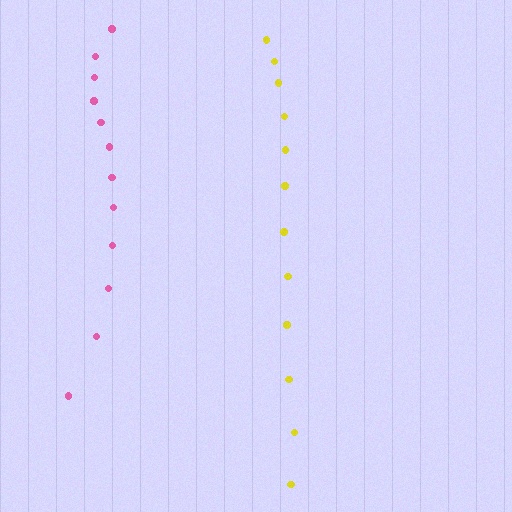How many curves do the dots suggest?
There are 2 distinct paths.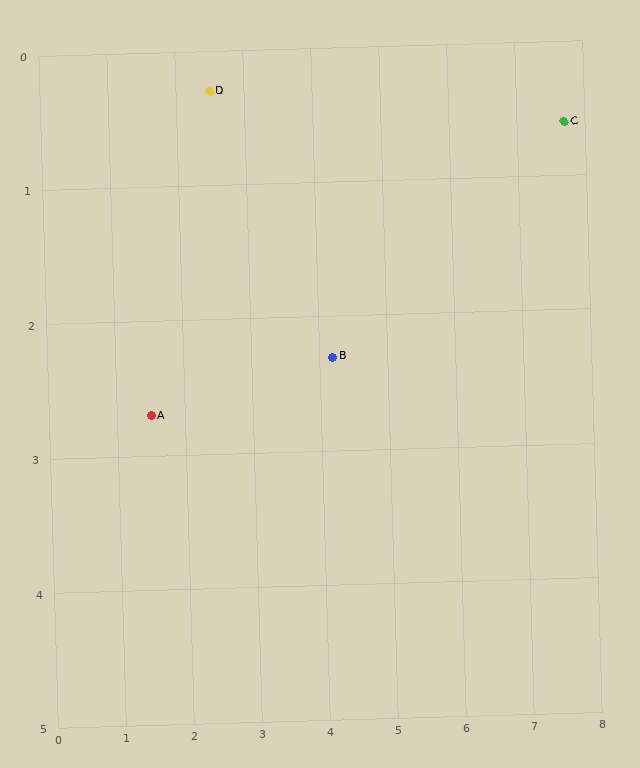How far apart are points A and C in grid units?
Points A and C are about 6.5 grid units apart.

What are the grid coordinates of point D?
Point D is at approximately (2.5, 0.3).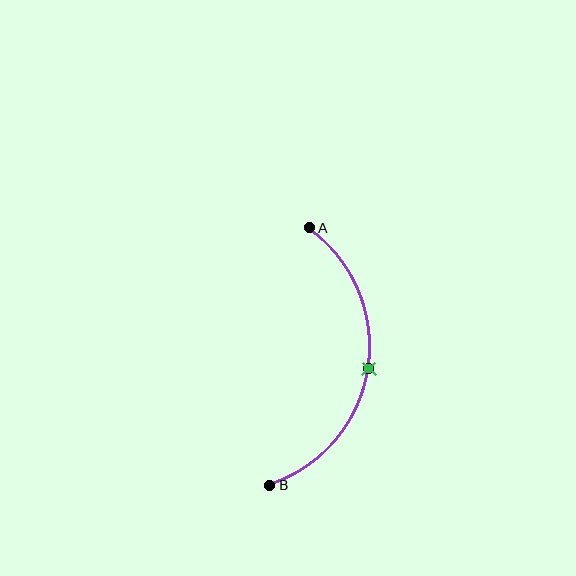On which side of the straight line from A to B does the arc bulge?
The arc bulges to the right of the straight line connecting A and B.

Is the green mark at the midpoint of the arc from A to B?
Yes. The green mark lies on the arc at equal arc-length from both A and B — it is the arc midpoint.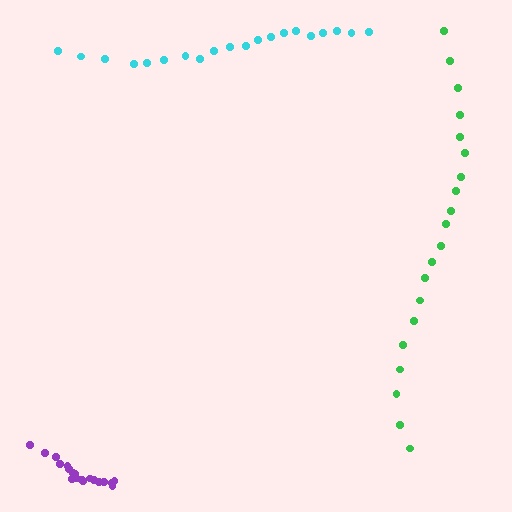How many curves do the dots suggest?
There are 3 distinct paths.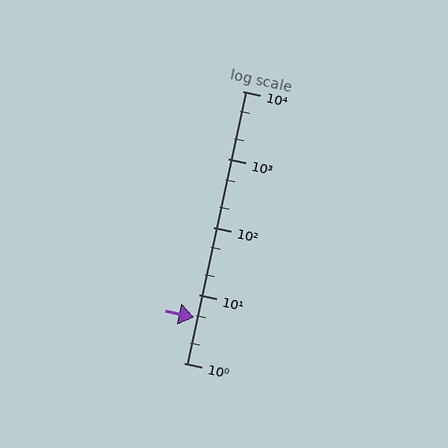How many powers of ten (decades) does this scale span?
The scale spans 4 decades, from 1 to 10000.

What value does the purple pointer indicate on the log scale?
The pointer indicates approximately 4.6.